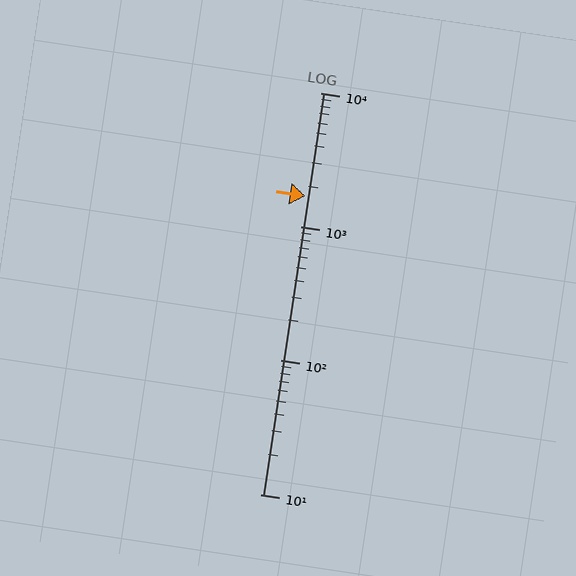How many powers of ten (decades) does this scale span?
The scale spans 3 decades, from 10 to 10000.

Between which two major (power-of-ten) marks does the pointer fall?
The pointer is between 1000 and 10000.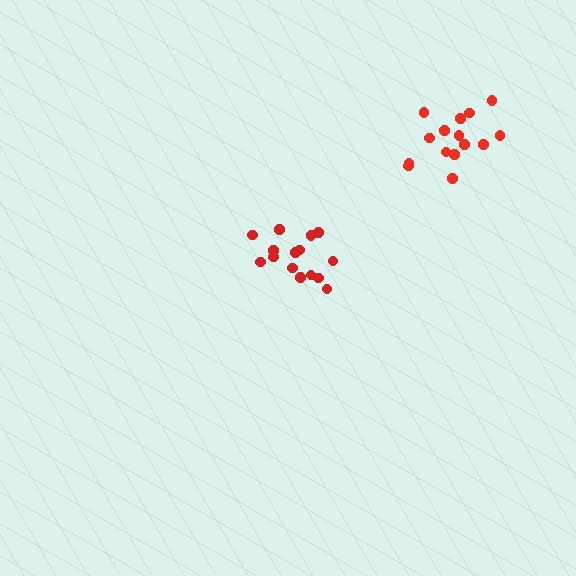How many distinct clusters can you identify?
There are 2 distinct clusters.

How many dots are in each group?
Group 1: 16 dots, Group 2: 15 dots (31 total).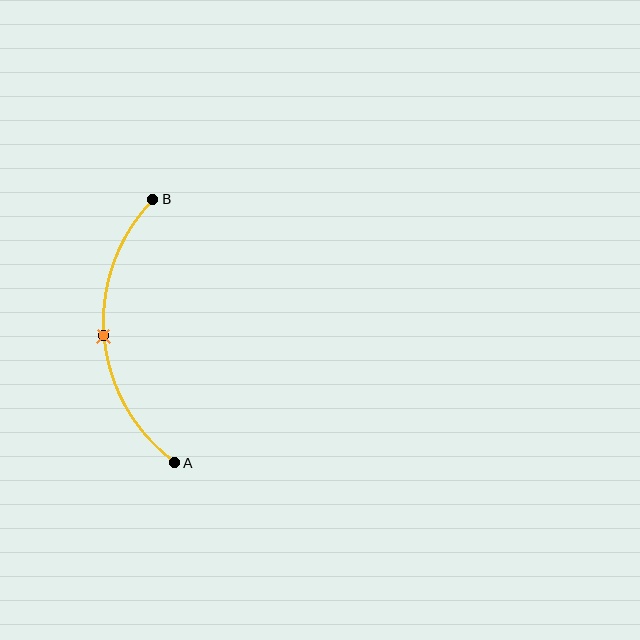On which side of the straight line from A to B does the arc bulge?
The arc bulges to the left of the straight line connecting A and B.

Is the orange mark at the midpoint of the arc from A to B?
Yes. The orange mark lies on the arc at equal arc-length from both A and B — it is the arc midpoint.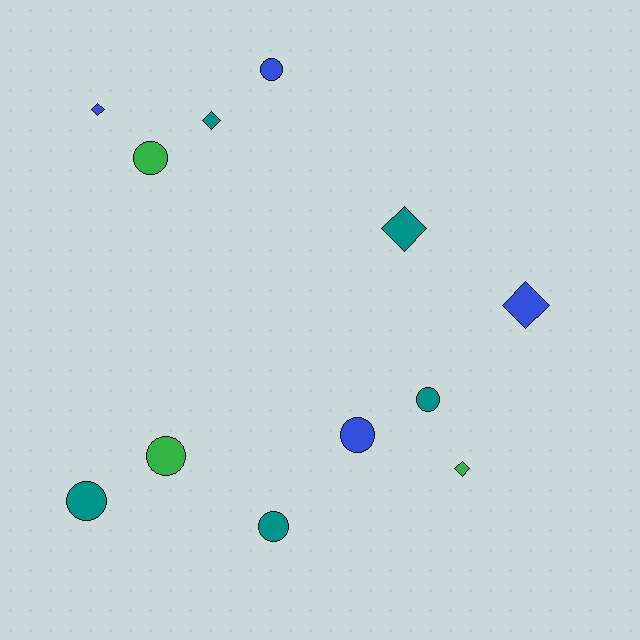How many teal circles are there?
There are 3 teal circles.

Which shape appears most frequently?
Circle, with 7 objects.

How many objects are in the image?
There are 12 objects.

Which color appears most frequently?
Teal, with 5 objects.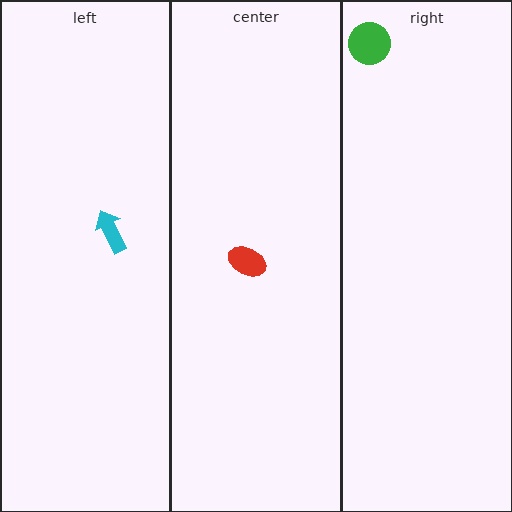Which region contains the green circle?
The right region.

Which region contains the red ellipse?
The center region.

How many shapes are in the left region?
1.